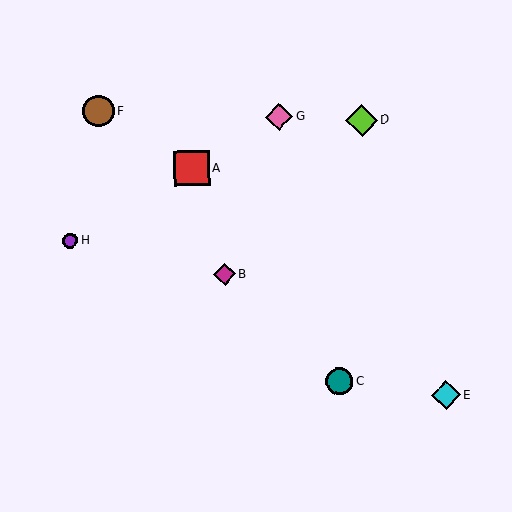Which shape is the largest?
The red square (labeled A) is the largest.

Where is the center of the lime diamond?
The center of the lime diamond is at (362, 120).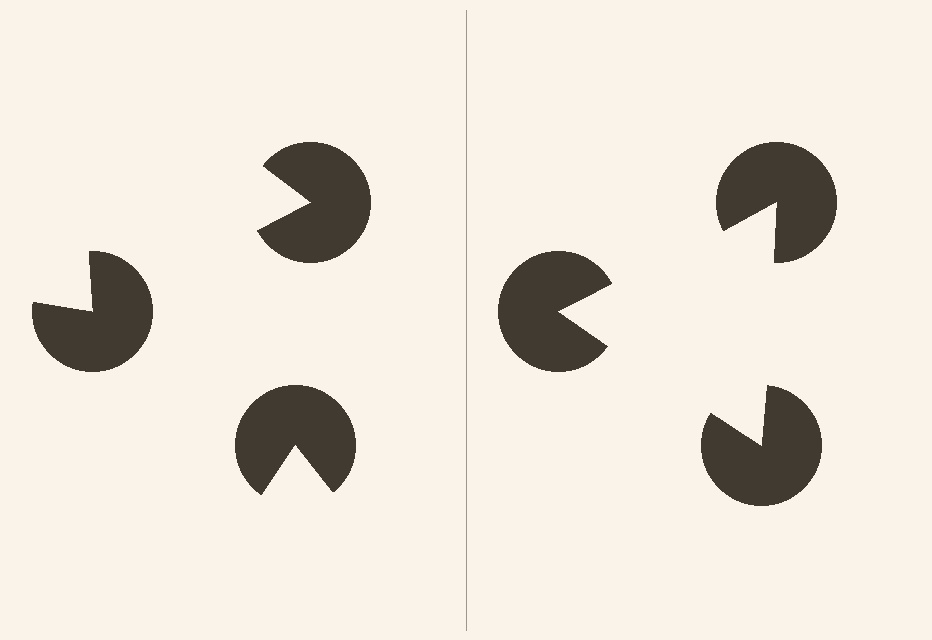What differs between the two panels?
The pac-man discs are positioned identically on both sides; only the wedge orientations differ. On the right they align to a triangle; on the left they are misaligned.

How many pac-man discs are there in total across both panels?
6 — 3 on each side.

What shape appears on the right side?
An illusory triangle.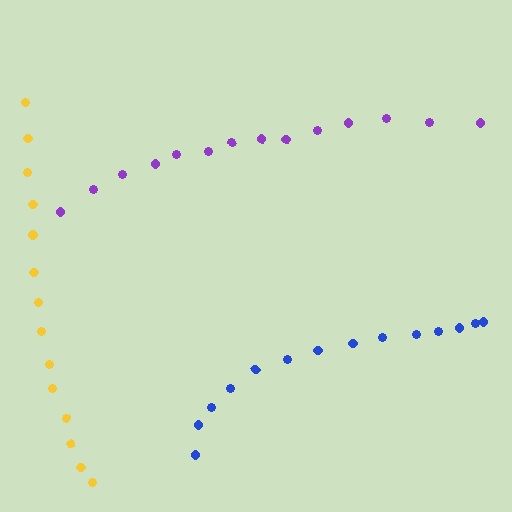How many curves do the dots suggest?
There are 3 distinct paths.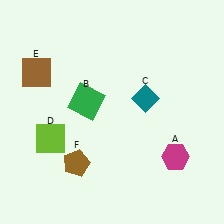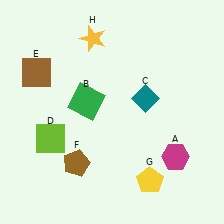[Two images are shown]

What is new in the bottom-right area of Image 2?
A yellow pentagon (G) was added in the bottom-right area of Image 2.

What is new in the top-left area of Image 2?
A yellow star (H) was added in the top-left area of Image 2.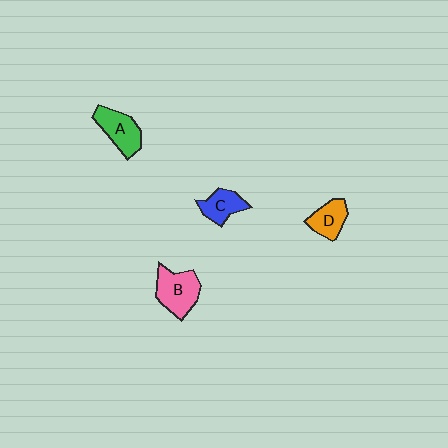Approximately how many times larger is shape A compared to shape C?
Approximately 1.3 times.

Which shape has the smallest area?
Shape C (blue).